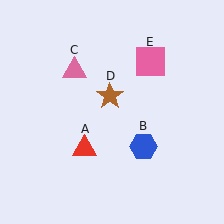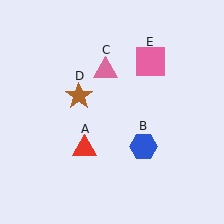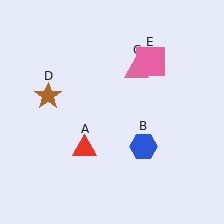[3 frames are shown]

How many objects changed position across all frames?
2 objects changed position: pink triangle (object C), brown star (object D).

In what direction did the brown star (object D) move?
The brown star (object D) moved left.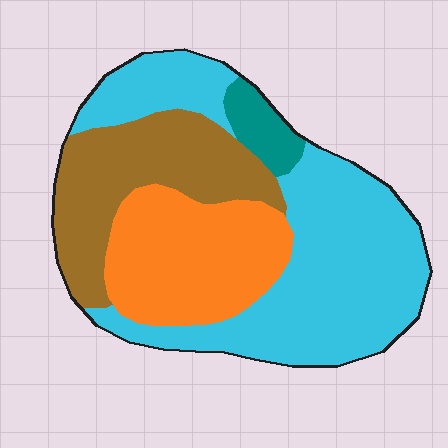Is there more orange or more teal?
Orange.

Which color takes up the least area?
Teal, at roughly 5%.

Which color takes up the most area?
Cyan, at roughly 45%.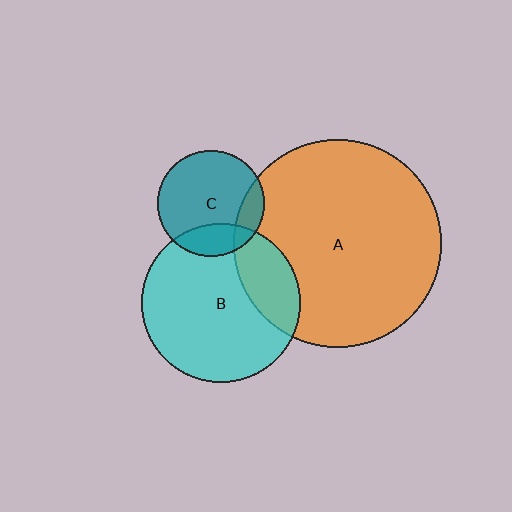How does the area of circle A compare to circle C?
Approximately 3.8 times.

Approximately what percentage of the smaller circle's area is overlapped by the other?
Approximately 20%.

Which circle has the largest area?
Circle A (orange).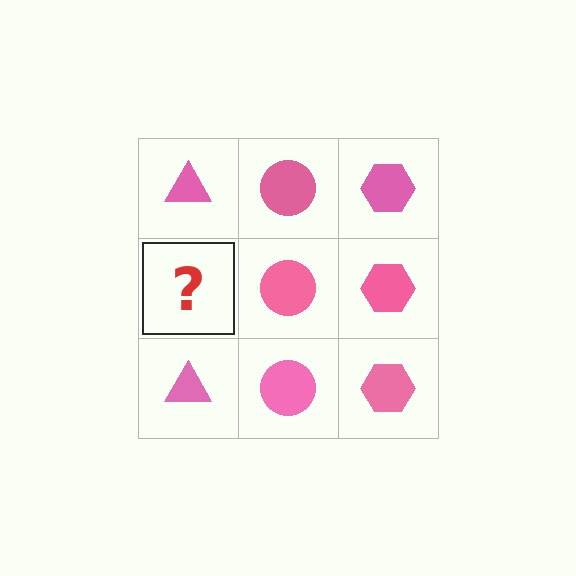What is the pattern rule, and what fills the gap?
The rule is that each column has a consistent shape. The gap should be filled with a pink triangle.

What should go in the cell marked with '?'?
The missing cell should contain a pink triangle.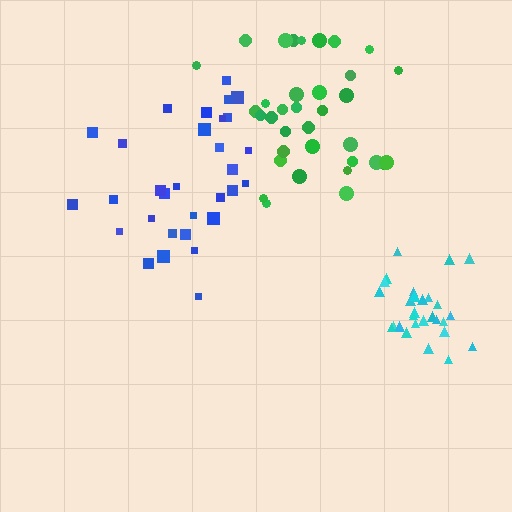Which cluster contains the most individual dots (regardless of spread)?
Green (35).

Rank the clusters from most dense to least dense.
cyan, blue, green.